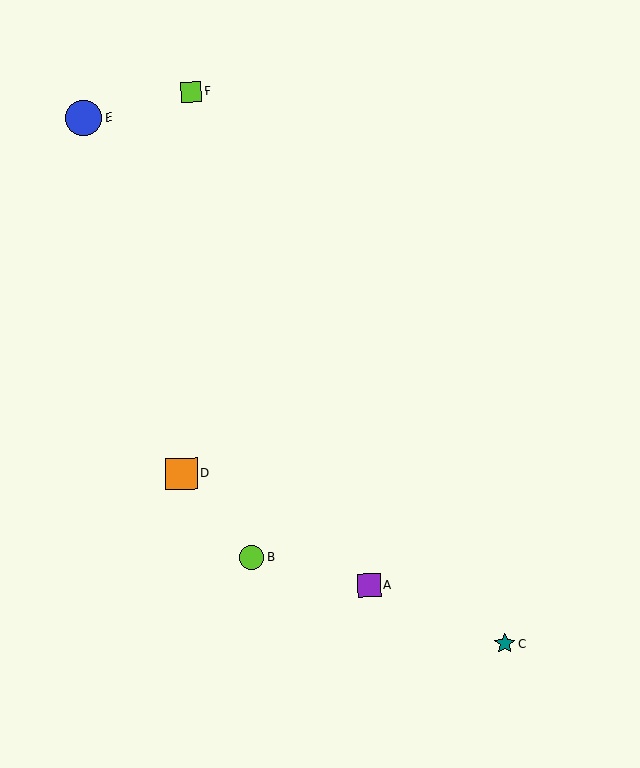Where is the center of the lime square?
The center of the lime square is at (191, 92).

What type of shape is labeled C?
Shape C is a teal star.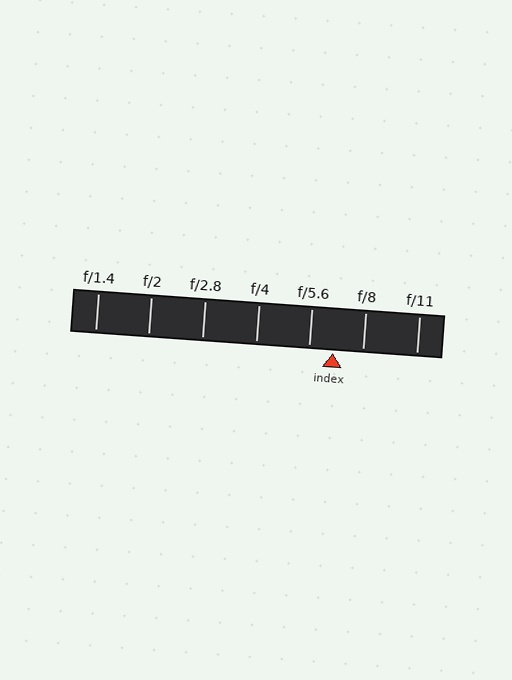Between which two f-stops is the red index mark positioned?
The index mark is between f/5.6 and f/8.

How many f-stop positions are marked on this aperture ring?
There are 7 f-stop positions marked.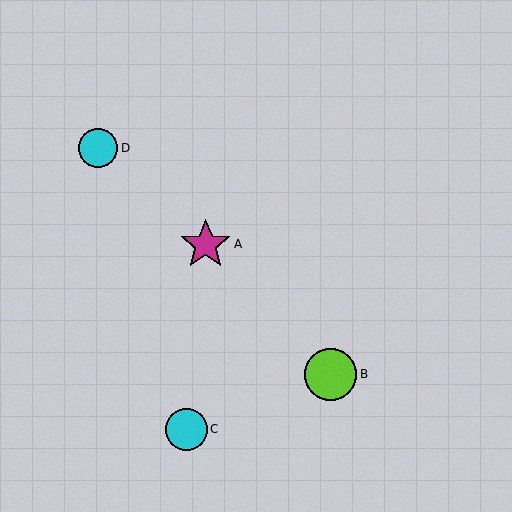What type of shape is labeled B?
Shape B is a lime circle.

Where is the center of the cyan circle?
The center of the cyan circle is at (98, 148).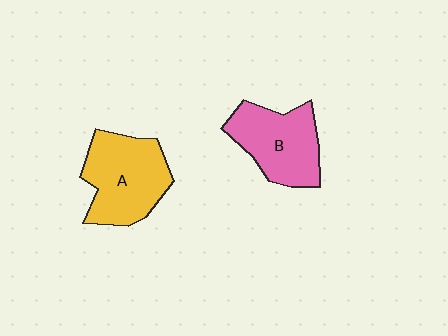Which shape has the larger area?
Shape A (yellow).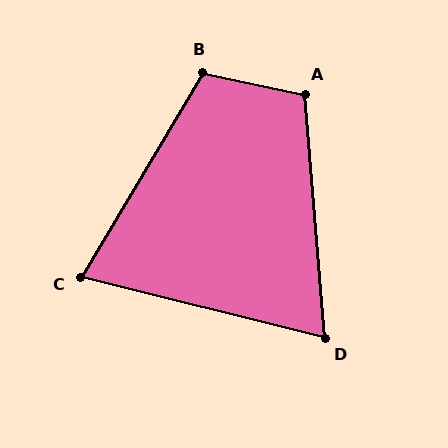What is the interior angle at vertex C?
Approximately 73 degrees (acute).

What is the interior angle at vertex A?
Approximately 107 degrees (obtuse).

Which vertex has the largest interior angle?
B, at approximately 109 degrees.